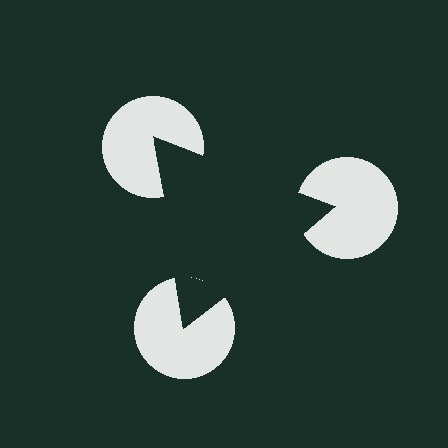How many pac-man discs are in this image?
There are 3 — one at each vertex of the illusory triangle.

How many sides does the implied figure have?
3 sides.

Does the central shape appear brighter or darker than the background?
It typically appears slightly darker than the background, even though no actual brightness change is drawn.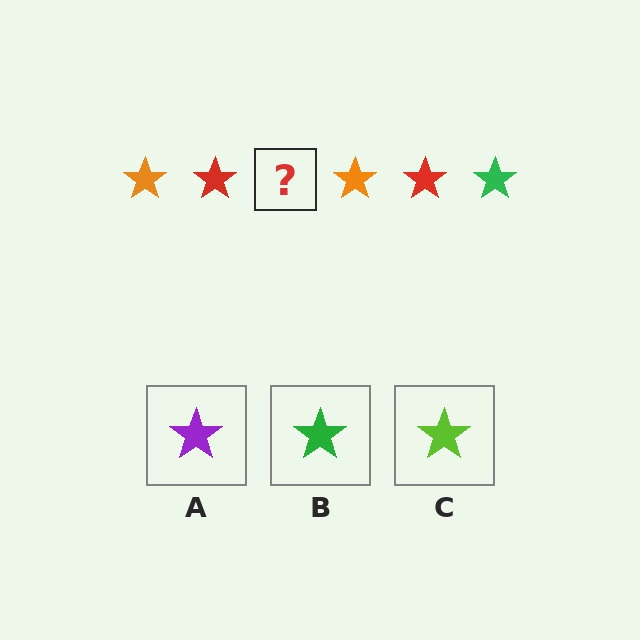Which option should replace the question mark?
Option B.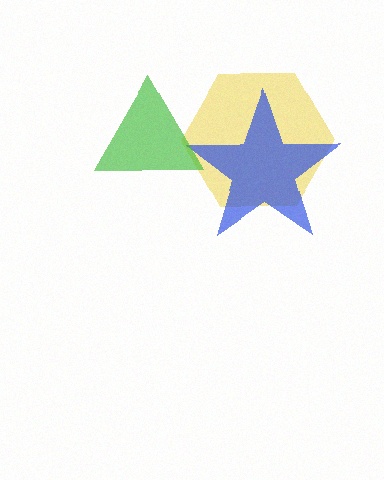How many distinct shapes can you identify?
There are 3 distinct shapes: a yellow hexagon, a blue star, a green triangle.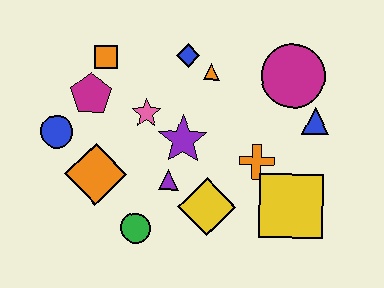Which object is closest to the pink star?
The purple star is closest to the pink star.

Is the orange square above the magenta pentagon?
Yes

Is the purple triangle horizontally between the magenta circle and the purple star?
No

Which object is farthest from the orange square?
The yellow square is farthest from the orange square.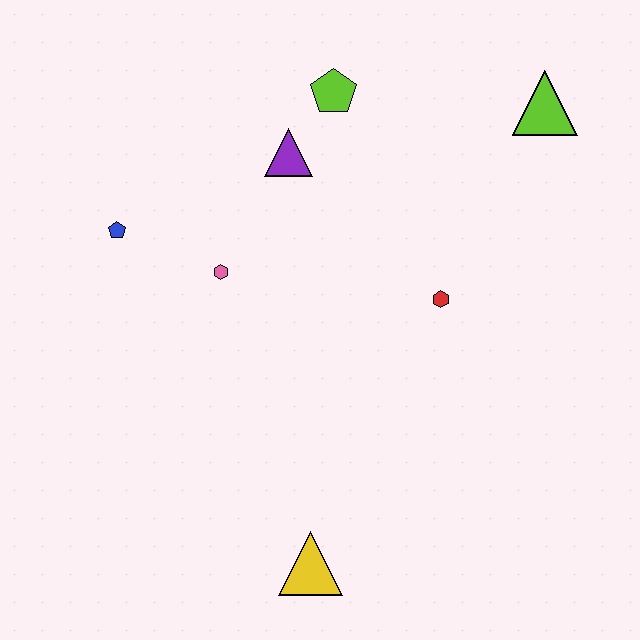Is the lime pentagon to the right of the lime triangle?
No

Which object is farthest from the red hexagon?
The blue pentagon is farthest from the red hexagon.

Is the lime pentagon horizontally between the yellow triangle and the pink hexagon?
No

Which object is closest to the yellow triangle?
The red hexagon is closest to the yellow triangle.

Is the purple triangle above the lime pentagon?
No